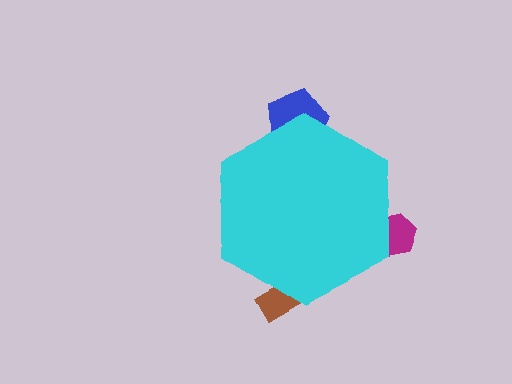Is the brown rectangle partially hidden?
Yes, the brown rectangle is partially hidden behind the cyan hexagon.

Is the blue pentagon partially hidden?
Yes, the blue pentagon is partially hidden behind the cyan hexagon.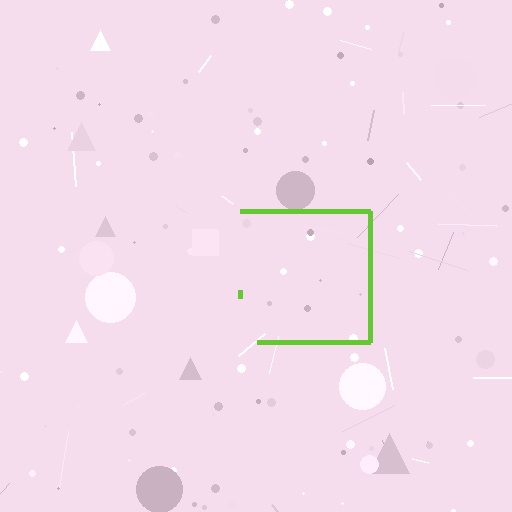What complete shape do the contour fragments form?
The contour fragments form a square.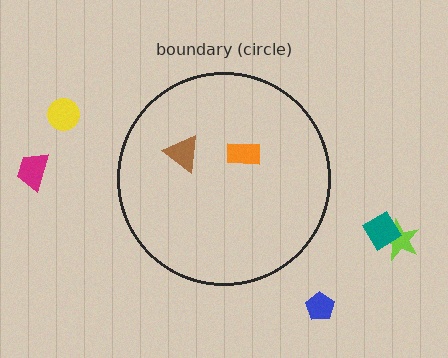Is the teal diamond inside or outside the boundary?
Outside.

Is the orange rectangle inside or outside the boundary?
Inside.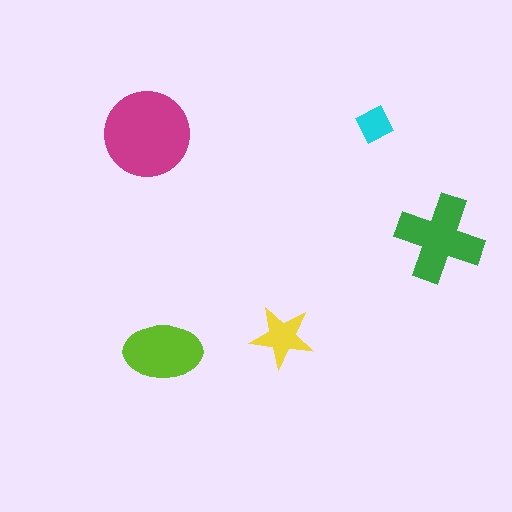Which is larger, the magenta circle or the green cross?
The magenta circle.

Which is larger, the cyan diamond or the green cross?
The green cross.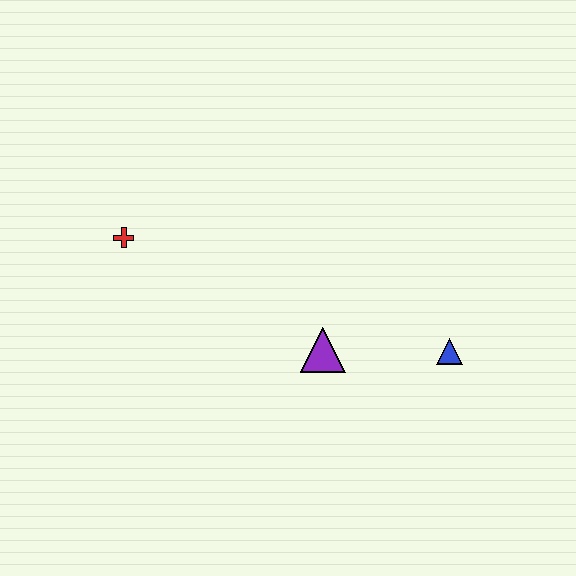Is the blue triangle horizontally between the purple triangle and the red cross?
No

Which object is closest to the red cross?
The purple triangle is closest to the red cross.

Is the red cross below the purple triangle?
No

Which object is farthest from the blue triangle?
The red cross is farthest from the blue triangle.